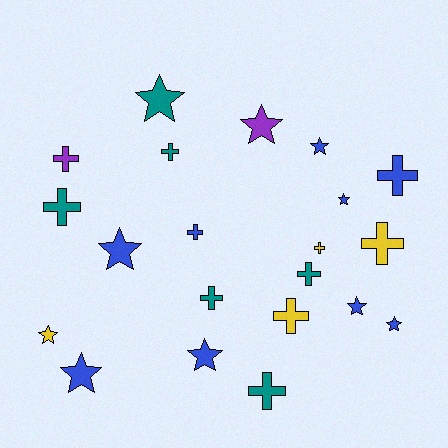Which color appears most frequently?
Blue, with 9 objects.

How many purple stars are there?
There is 1 purple star.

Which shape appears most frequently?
Cross, with 11 objects.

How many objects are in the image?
There are 21 objects.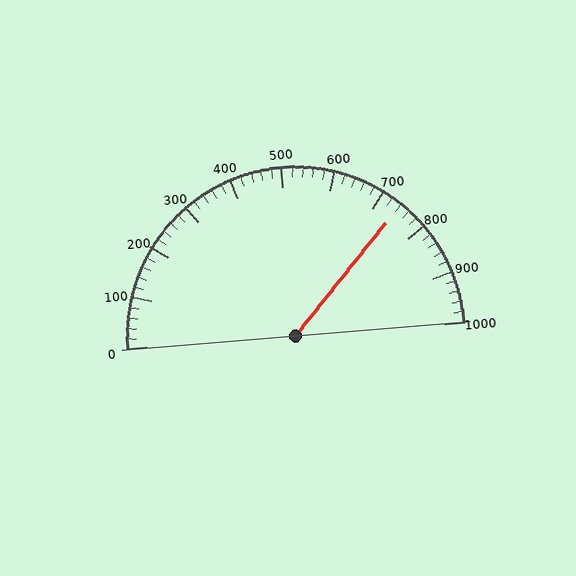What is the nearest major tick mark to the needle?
The nearest major tick mark is 700.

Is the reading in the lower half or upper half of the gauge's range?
The reading is in the upper half of the range (0 to 1000).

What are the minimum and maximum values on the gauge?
The gauge ranges from 0 to 1000.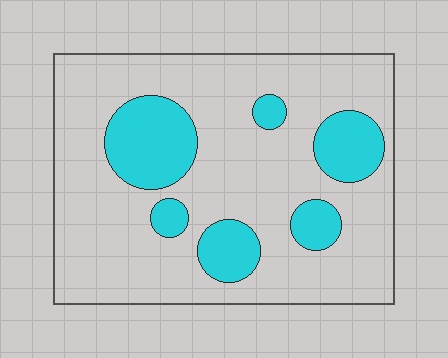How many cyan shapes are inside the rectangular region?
6.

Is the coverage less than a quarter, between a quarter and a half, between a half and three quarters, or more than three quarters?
Less than a quarter.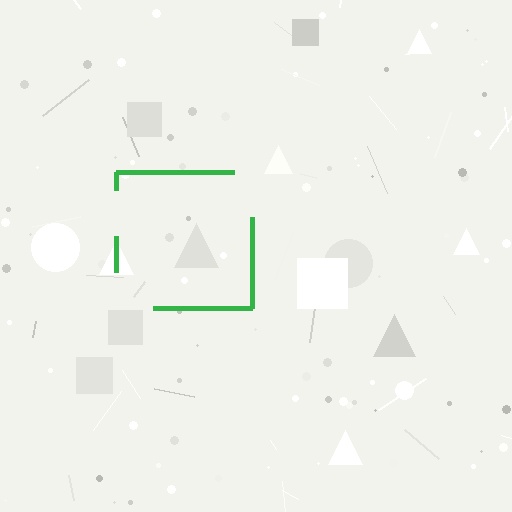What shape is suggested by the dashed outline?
The dashed outline suggests a square.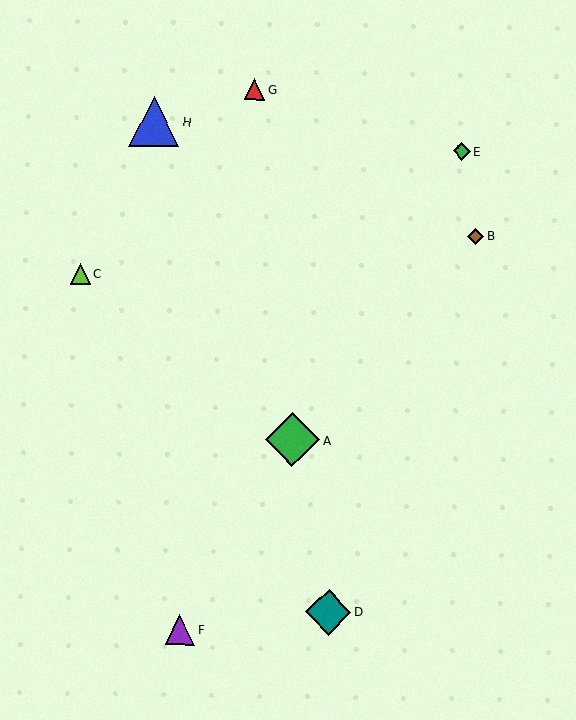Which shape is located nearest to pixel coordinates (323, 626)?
The teal diamond (labeled D) at (328, 612) is nearest to that location.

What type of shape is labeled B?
Shape B is a brown diamond.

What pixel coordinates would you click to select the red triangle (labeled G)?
Click at (255, 89) to select the red triangle G.